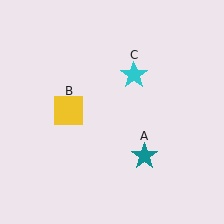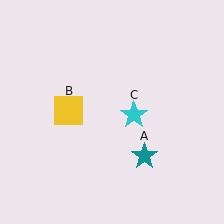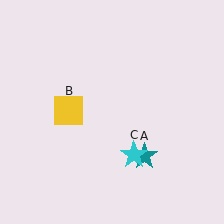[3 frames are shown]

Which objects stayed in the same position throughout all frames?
Teal star (object A) and yellow square (object B) remained stationary.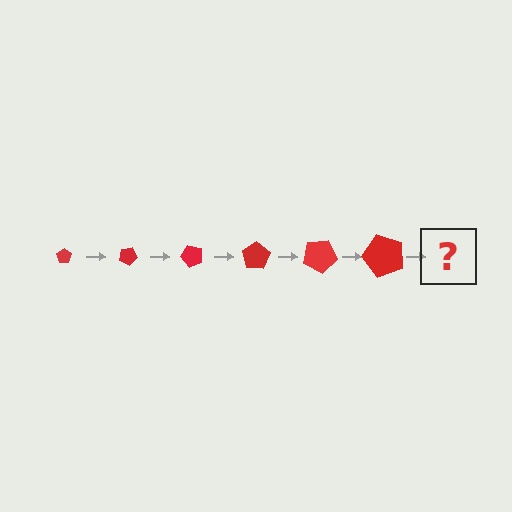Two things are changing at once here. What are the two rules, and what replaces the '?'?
The two rules are that the pentagon grows larger each step and it rotates 25 degrees each step. The '?' should be a pentagon, larger than the previous one and rotated 150 degrees from the start.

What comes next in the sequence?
The next element should be a pentagon, larger than the previous one and rotated 150 degrees from the start.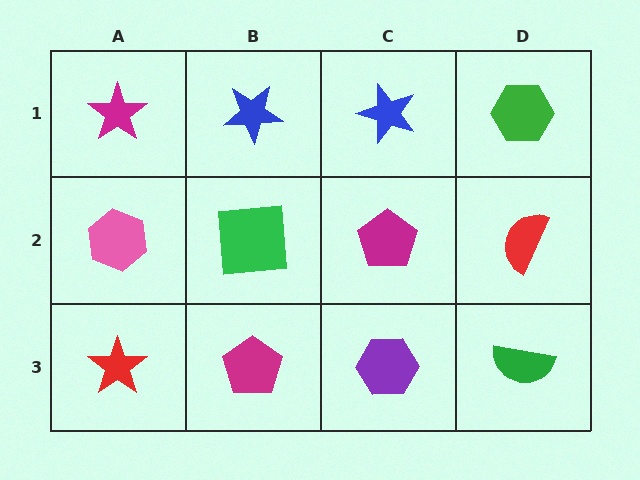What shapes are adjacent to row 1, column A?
A pink hexagon (row 2, column A), a blue star (row 1, column B).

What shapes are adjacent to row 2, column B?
A blue star (row 1, column B), a magenta pentagon (row 3, column B), a pink hexagon (row 2, column A), a magenta pentagon (row 2, column C).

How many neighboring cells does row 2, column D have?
3.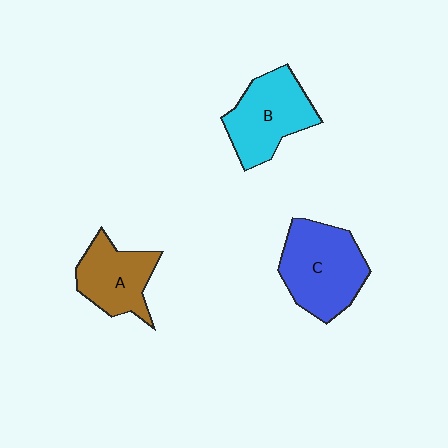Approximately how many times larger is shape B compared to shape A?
Approximately 1.2 times.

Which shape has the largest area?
Shape C (blue).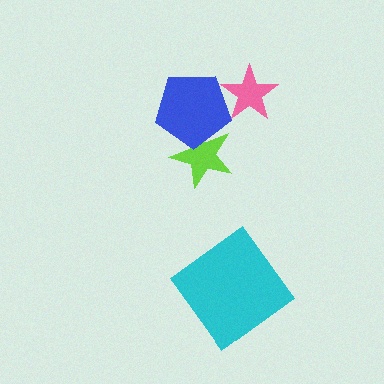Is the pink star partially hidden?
Yes, it is partially covered by another shape.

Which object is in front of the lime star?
The blue pentagon is in front of the lime star.